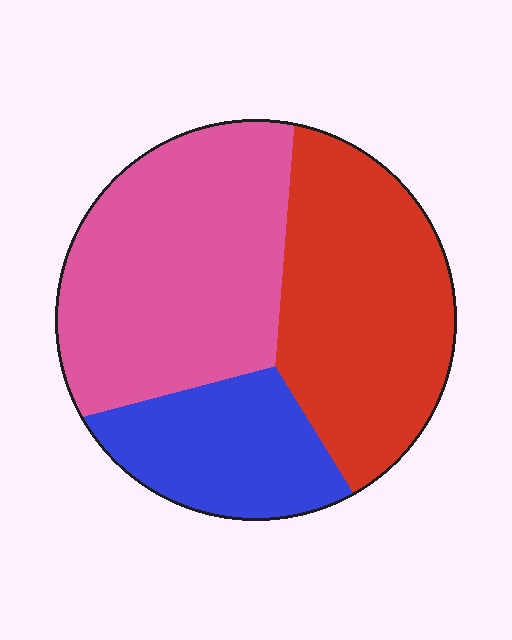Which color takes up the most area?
Pink, at roughly 40%.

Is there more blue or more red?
Red.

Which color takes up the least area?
Blue, at roughly 20%.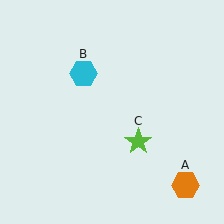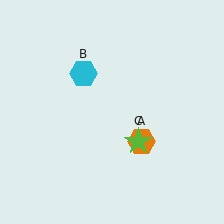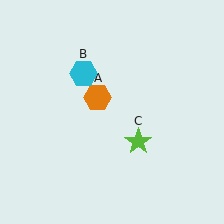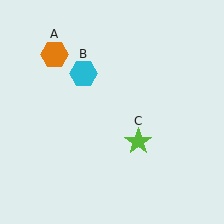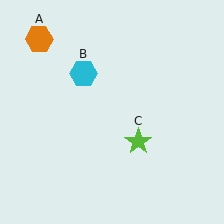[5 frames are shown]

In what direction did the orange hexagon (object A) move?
The orange hexagon (object A) moved up and to the left.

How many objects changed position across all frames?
1 object changed position: orange hexagon (object A).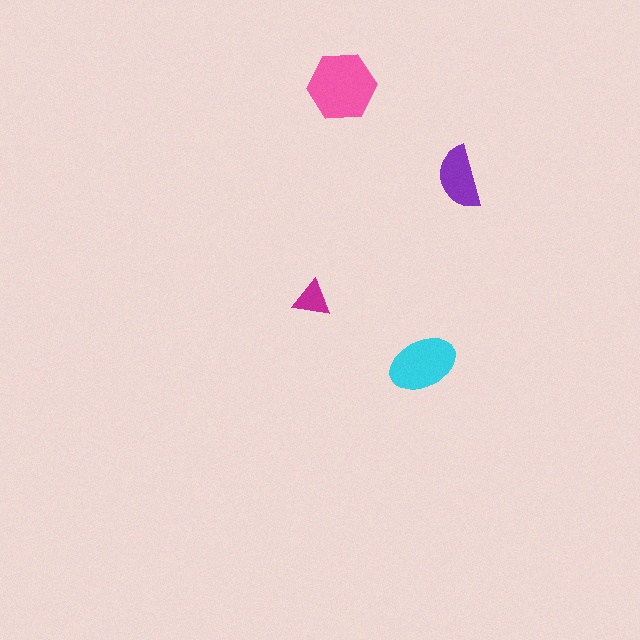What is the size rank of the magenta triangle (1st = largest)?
4th.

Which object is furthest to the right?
The purple semicircle is rightmost.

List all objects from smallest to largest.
The magenta triangle, the purple semicircle, the cyan ellipse, the pink hexagon.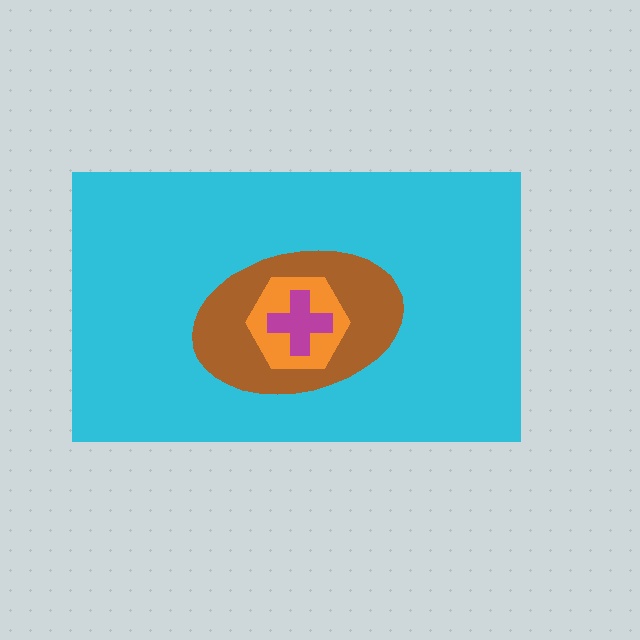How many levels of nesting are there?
4.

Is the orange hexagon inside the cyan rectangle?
Yes.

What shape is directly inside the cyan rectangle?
The brown ellipse.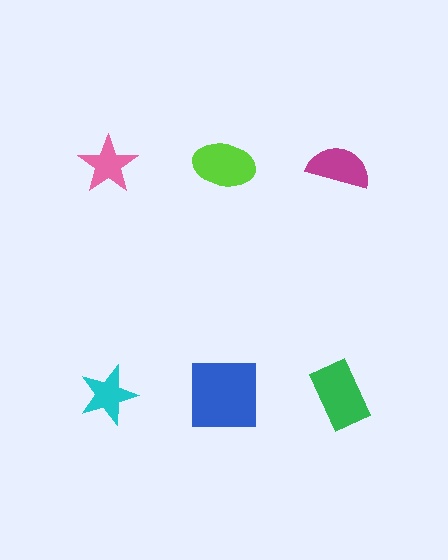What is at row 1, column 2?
A lime ellipse.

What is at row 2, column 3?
A green rectangle.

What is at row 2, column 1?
A cyan star.